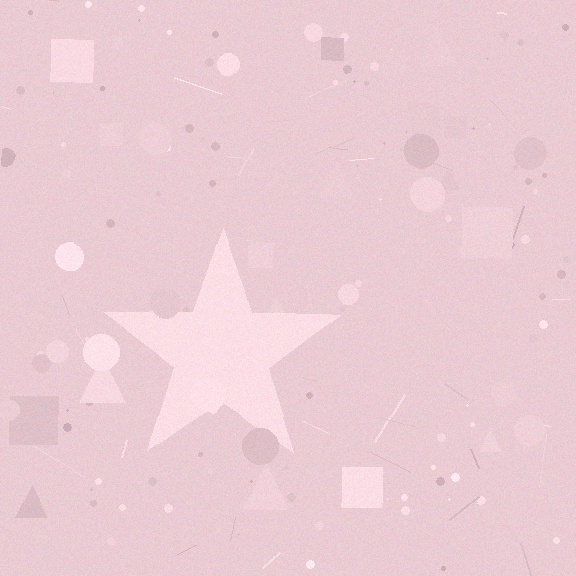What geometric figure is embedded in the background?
A star is embedded in the background.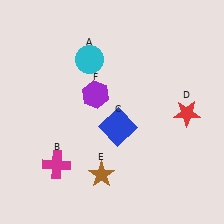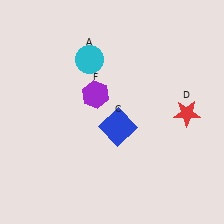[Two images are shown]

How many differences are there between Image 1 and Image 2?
There are 2 differences between the two images.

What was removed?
The brown star (E), the magenta cross (B) were removed in Image 2.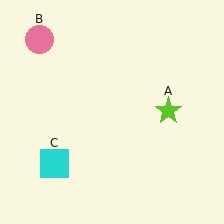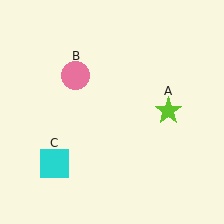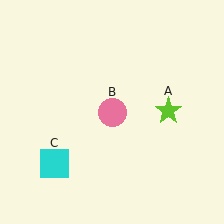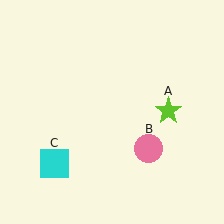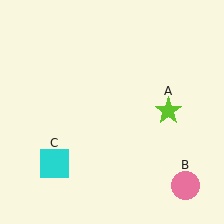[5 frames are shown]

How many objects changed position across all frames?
1 object changed position: pink circle (object B).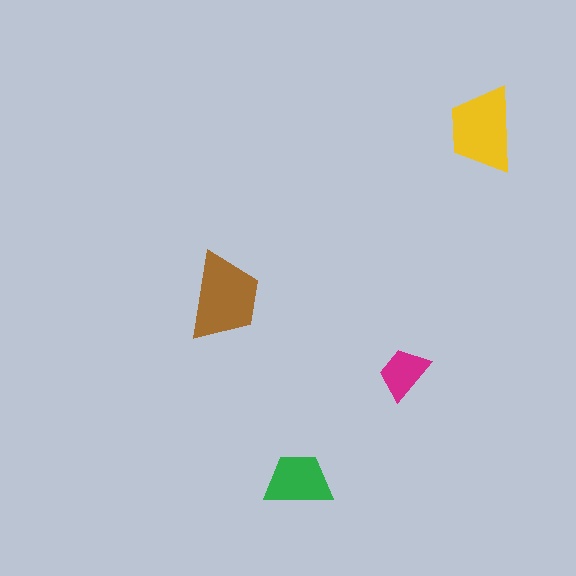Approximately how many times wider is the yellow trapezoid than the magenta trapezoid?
About 1.5 times wider.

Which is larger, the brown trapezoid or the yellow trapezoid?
The brown one.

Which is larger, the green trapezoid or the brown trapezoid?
The brown one.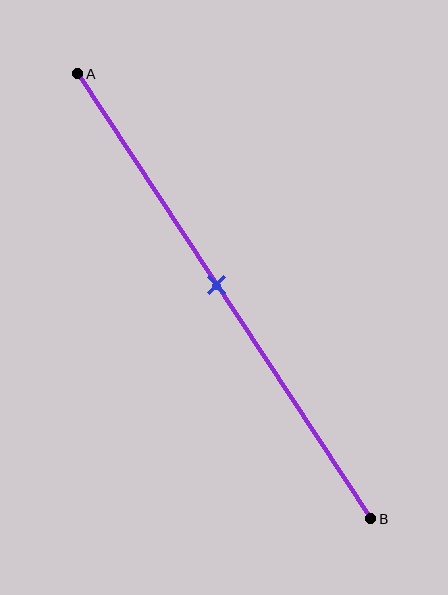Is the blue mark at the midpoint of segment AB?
Yes, the mark is approximately at the midpoint.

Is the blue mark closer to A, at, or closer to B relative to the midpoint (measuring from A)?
The blue mark is approximately at the midpoint of segment AB.